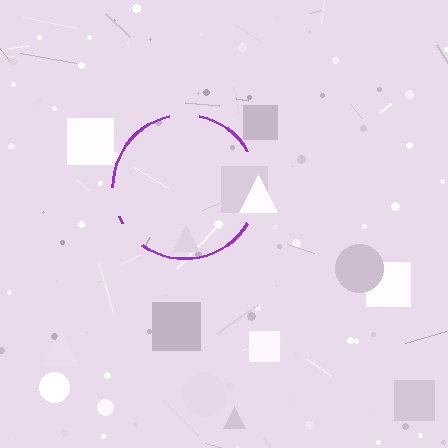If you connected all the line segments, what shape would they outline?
They would outline a circle.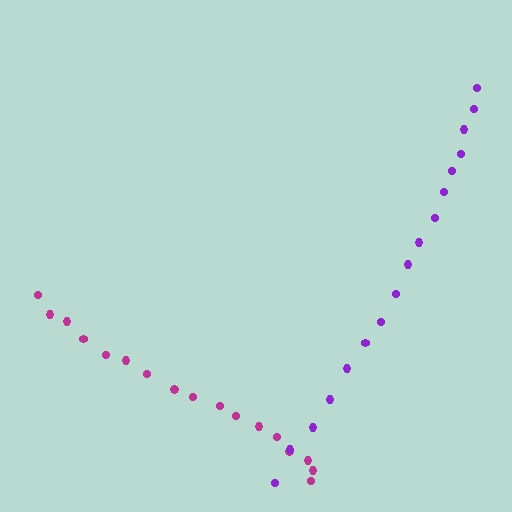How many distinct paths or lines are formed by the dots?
There are 2 distinct paths.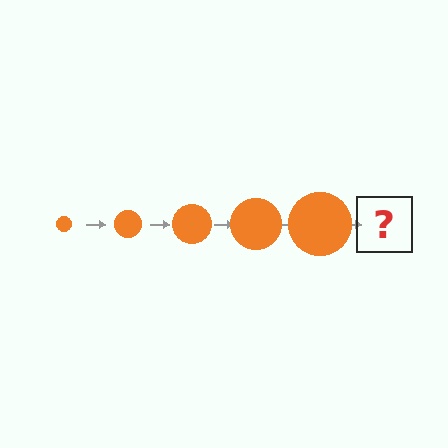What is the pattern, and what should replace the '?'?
The pattern is that the circle gets progressively larger each step. The '?' should be an orange circle, larger than the previous one.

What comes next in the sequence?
The next element should be an orange circle, larger than the previous one.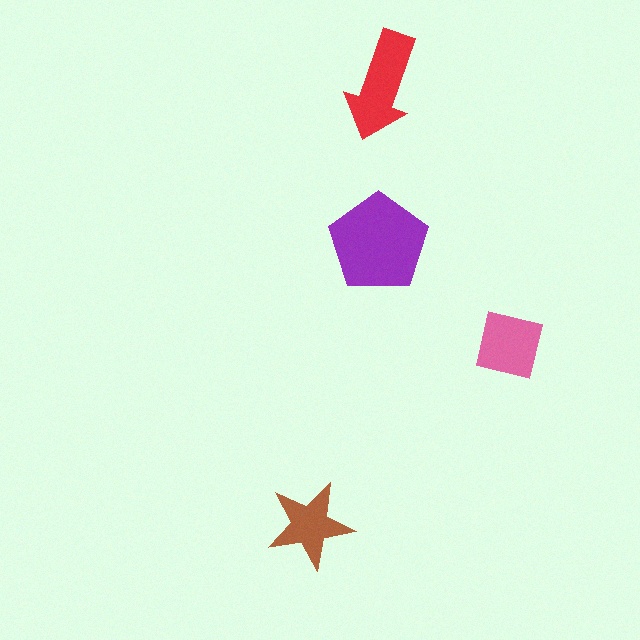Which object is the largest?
The purple pentagon.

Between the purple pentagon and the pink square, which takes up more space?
The purple pentagon.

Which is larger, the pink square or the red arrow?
The red arrow.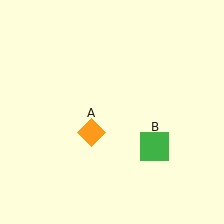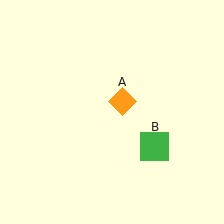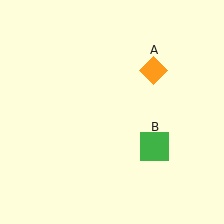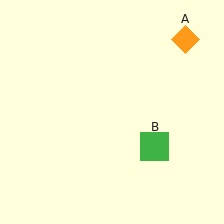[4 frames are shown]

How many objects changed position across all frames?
1 object changed position: orange diamond (object A).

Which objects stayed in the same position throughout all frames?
Green square (object B) remained stationary.